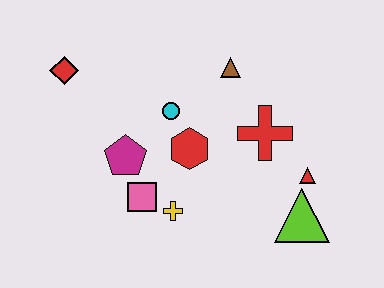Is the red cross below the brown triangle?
Yes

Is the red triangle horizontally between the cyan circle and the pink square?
No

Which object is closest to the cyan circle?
The red hexagon is closest to the cyan circle.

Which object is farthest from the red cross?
The red diamond is farthest from the red cross.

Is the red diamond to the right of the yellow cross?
No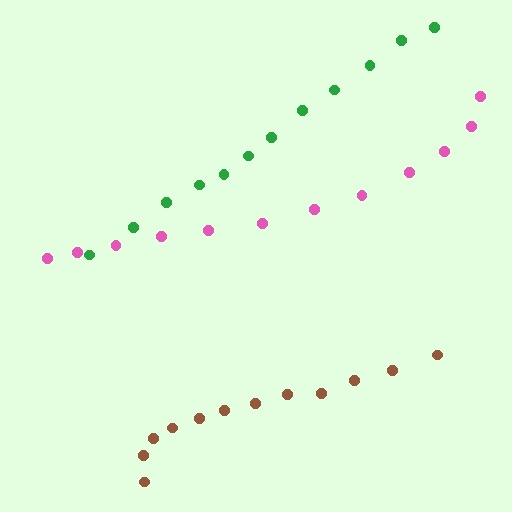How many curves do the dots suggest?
There are 3 distinct paths.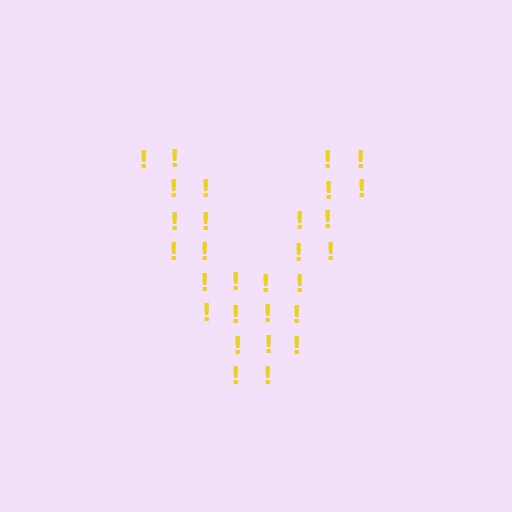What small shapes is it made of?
It is made of small exclamation marks.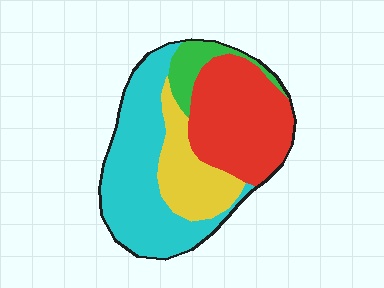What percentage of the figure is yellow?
Yellow takes up about one sixth (1/6) of the figure.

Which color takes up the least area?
Green, at roughly 10%.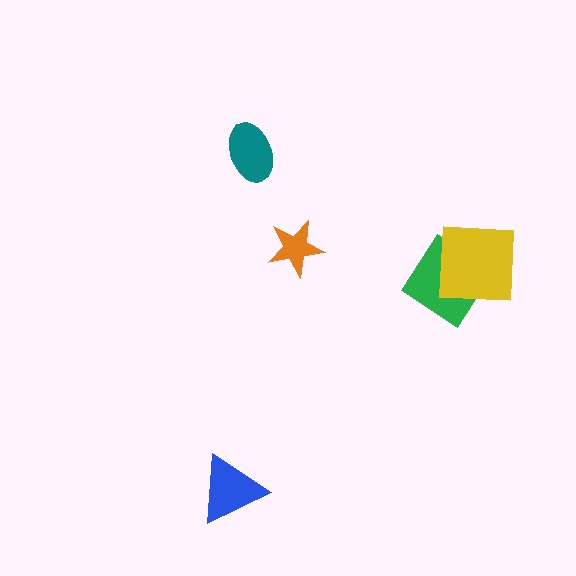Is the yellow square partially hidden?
No, no other shape covers it.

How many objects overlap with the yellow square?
1 object overlaps with the yellow square.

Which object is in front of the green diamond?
The yellow square is in front of the green diamond.